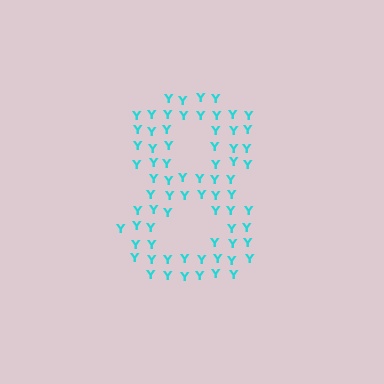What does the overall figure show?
The overall figure shows the digit 8.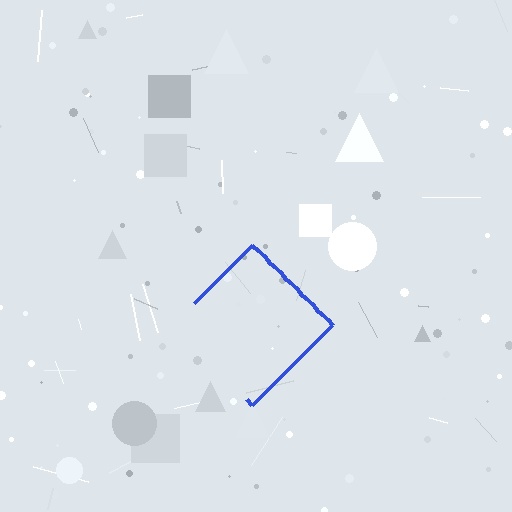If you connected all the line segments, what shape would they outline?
They would outline a diamond.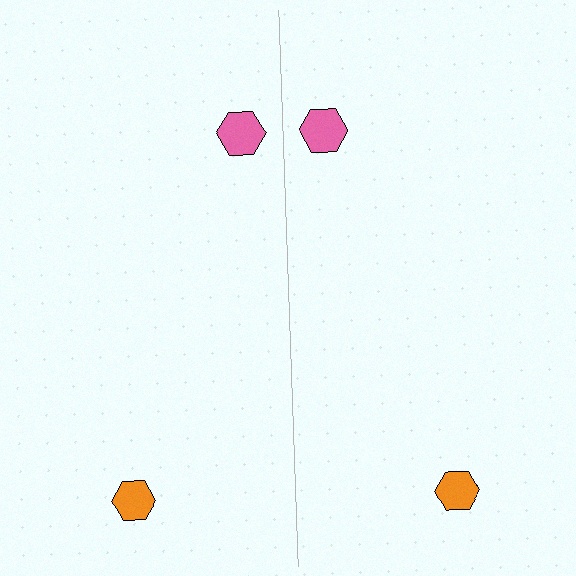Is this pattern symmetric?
Yes, this pattern has bilateral (reflection) symmetry.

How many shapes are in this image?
There are 4 shapes in this image.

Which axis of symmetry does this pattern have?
The pattern has a vertical axis of symmetry running through the center of the image.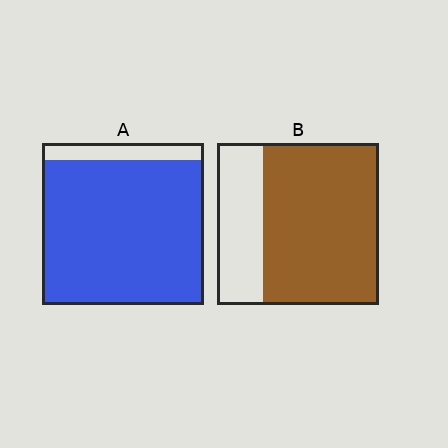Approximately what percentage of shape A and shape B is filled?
A is approximately 90% and B is approximately 70%.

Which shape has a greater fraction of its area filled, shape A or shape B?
Shape A.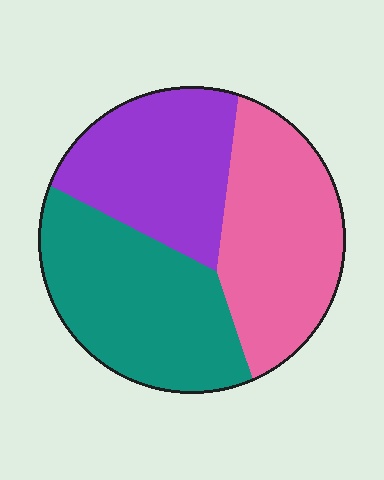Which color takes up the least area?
Purple, at roughly 30%.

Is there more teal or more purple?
Teal.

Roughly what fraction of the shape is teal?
Teal takes up about three eighths (3/8) of the shape.